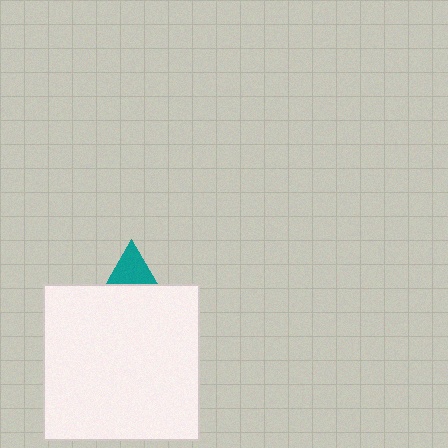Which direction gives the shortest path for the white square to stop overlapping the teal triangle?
Moving down gives the shortest separation.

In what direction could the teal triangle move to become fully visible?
The teal triangle could move up. That would shift it out from behind the white square entirely.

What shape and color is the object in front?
The object in front is a white square.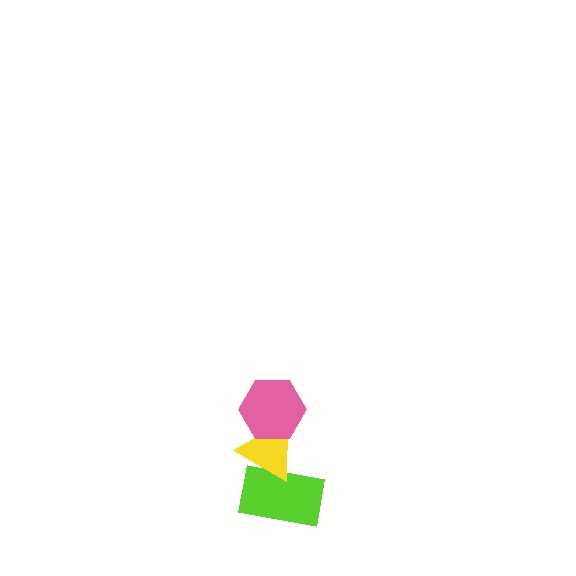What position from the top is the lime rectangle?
The lime rectangle is 3rd from the top.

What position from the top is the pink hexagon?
The pink hexagon is 1st from the top.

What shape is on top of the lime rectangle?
The yellow triangle is on top of the lime rectangle.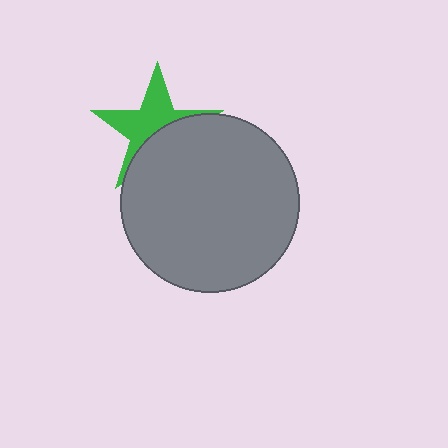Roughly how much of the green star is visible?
About half of it is visible (roughly 53%).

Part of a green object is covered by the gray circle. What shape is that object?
It is a star.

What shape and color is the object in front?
The object in front is a gray circle.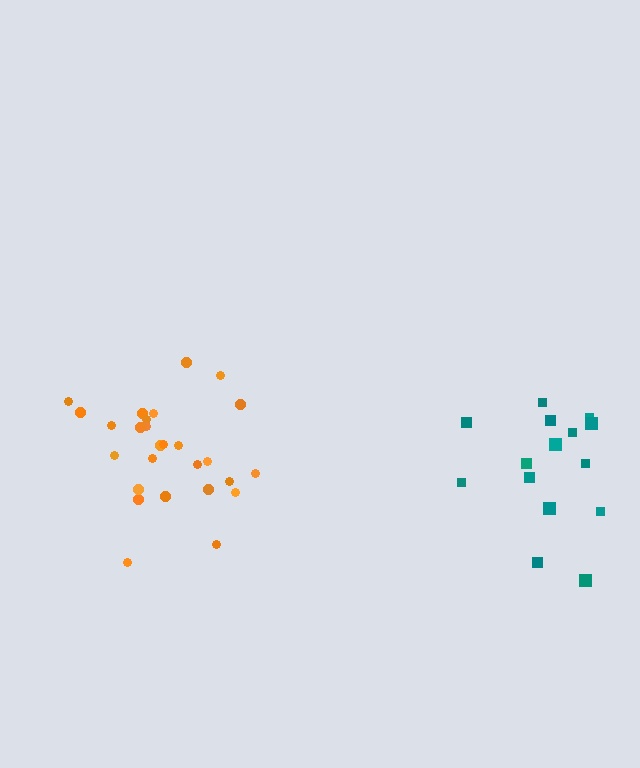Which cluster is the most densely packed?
Orange.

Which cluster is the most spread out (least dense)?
Teal.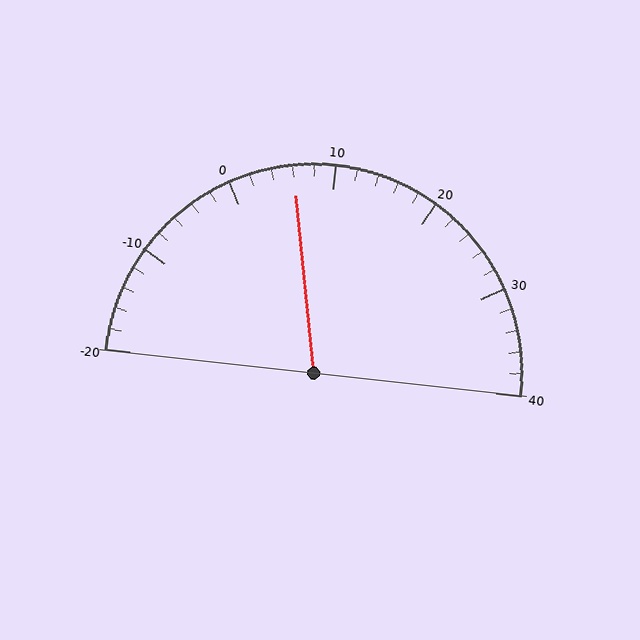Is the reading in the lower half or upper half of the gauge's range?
The reading is in the lower half of the range (-20 to 40).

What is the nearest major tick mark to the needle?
The nearest major tick mark is 10.